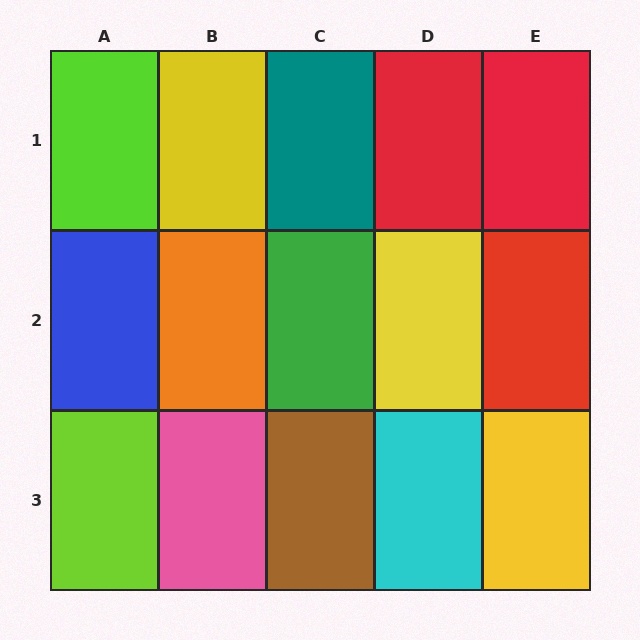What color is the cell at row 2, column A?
Blue.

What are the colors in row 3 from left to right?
Lime, pink, brown, cyan, yellow.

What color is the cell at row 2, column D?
Yellow.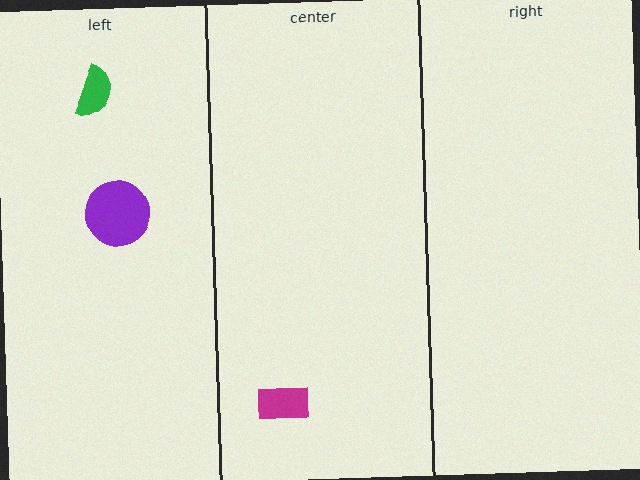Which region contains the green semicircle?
The left region.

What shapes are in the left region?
The purple circle, the green semicircle.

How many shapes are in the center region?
1.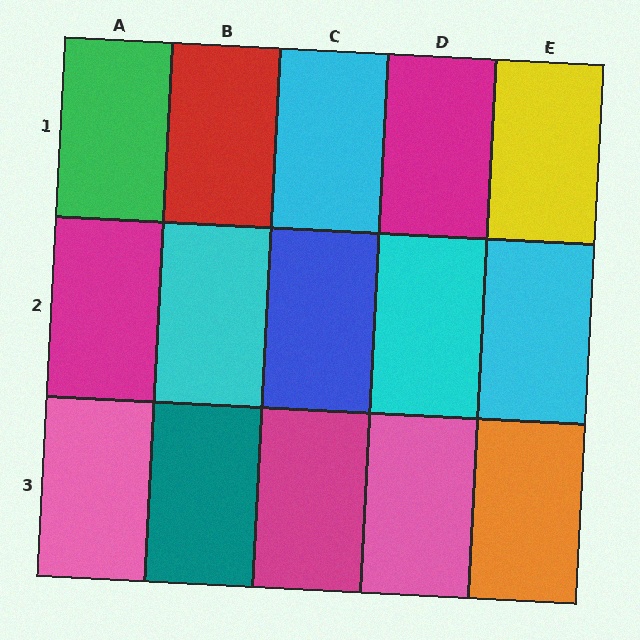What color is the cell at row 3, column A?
Pink.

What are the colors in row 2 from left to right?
Magenta, cyan, blue, cyan, cyan.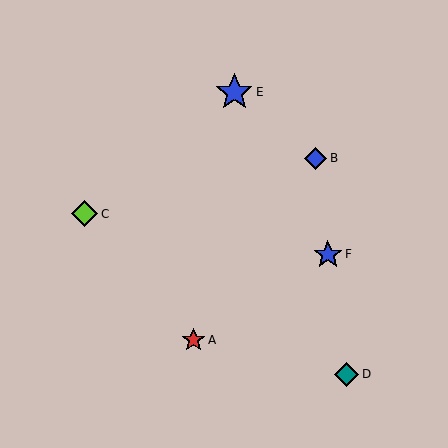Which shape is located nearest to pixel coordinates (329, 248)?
The blue star (labeled F) at (328, 254) is nearest to that location.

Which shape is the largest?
The blue star (labeled E) is the largest.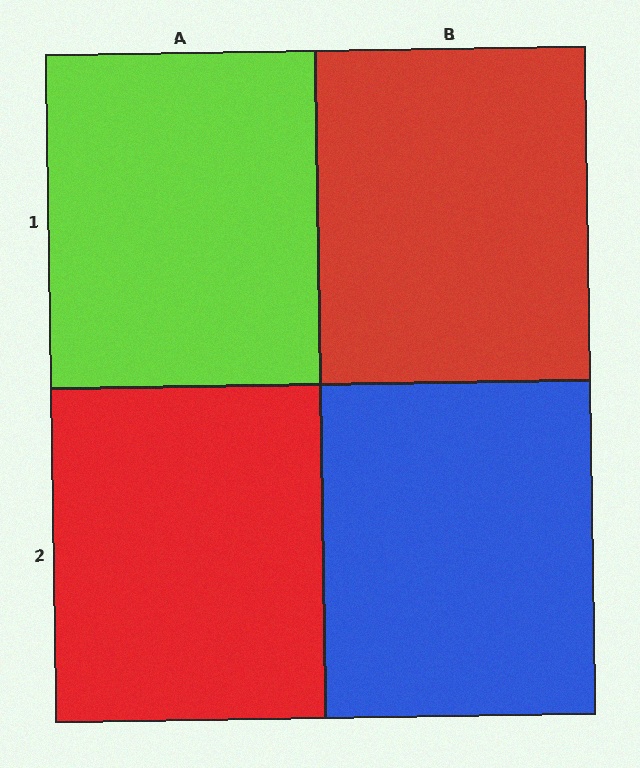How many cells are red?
2 cells are red.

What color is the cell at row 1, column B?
Red.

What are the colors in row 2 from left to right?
Red, blue.